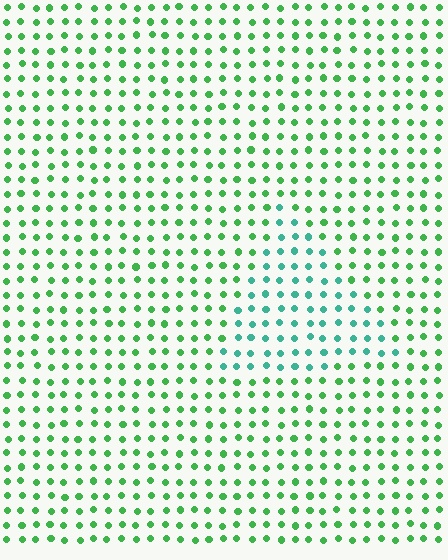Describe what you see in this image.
The image is filled with small green elements in a uniform arrangement. A triangle-shaped region is visible where the elements are tinted to a slightly different hue, forming a subtle color boundary.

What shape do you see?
I see a triangle.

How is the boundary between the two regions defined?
The boundary is defined purely by a slight shift in hue (about 39 degrees). Spacing, size, and orientation are identical on both sides.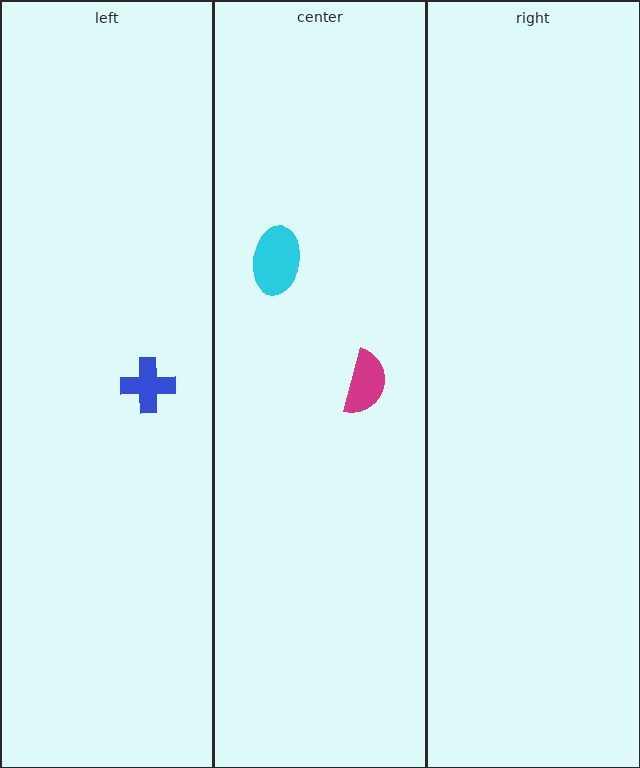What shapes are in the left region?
The blue cross.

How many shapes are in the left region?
1.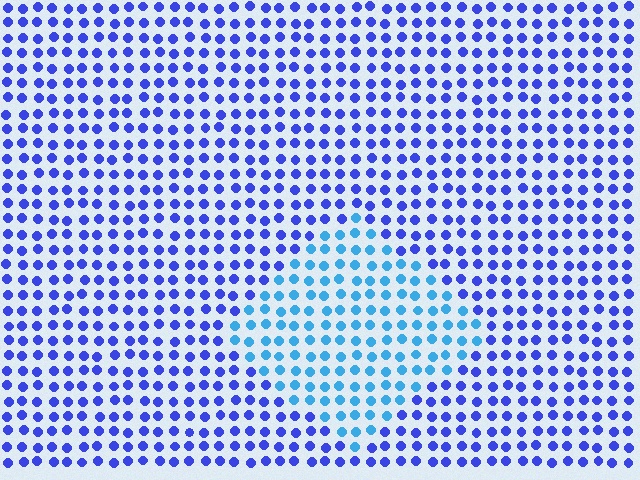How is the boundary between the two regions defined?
The boundary is defined purely by a slight shift in hue (about 36 degrees). Spacing, size, and orientation are identical on both sides.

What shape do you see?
I see a diamond.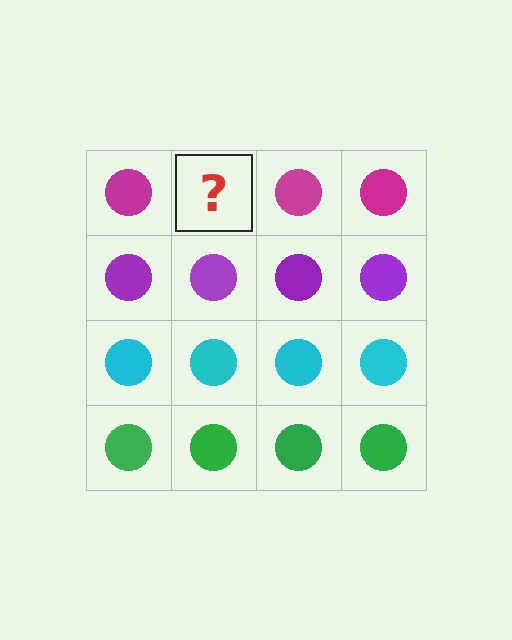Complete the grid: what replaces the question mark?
The question mark should be replaced with a magenta circle.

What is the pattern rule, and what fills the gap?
The rule is that each row has a consistent color. The gap should be filled with a magenta circle.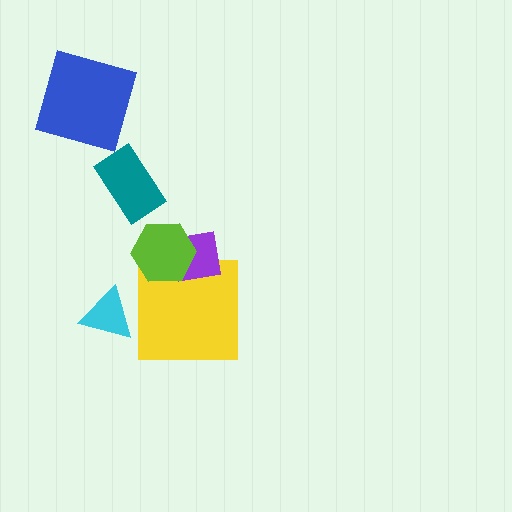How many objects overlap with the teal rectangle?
0 objects overlap with the teal rectangle.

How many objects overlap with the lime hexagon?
2 objects overlap with the lime hexagon.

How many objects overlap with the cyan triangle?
0 objects overlap with the cyan triangle.